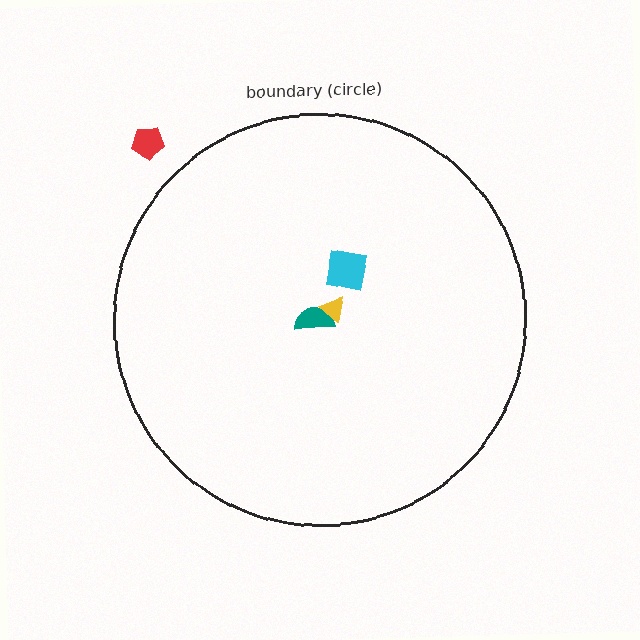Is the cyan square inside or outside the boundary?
Inside.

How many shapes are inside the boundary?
3 inside, 1 outside.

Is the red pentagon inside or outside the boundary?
Outside.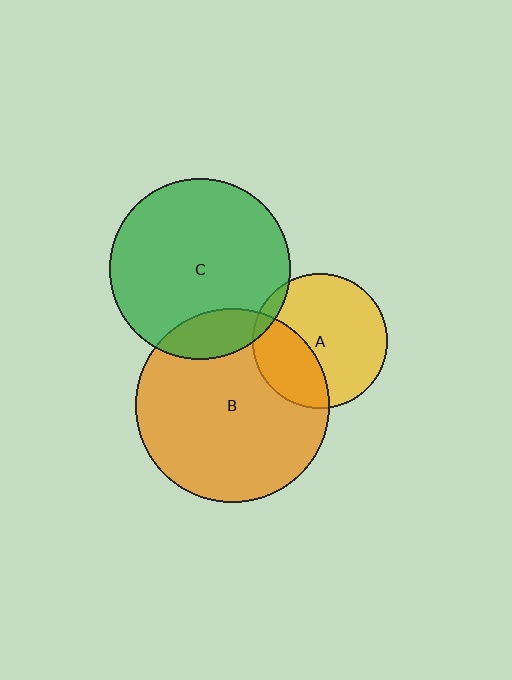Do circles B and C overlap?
Yes.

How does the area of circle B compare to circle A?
Approximately 2.0 times.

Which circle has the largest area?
Circle B (orange).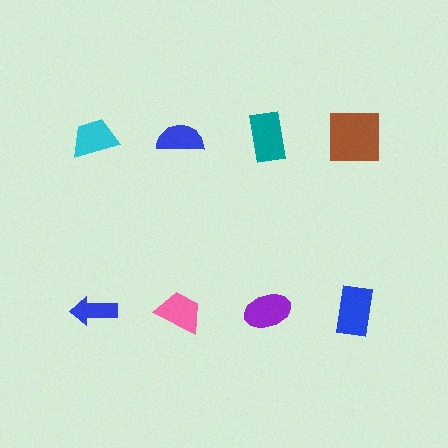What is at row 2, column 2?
A pink trapezoid.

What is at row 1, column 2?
A blue semicircle.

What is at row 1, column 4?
A brown square.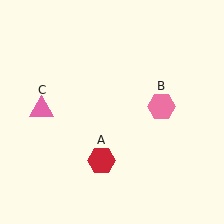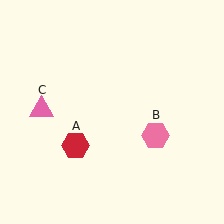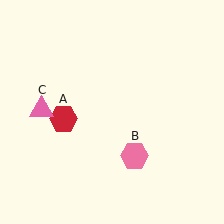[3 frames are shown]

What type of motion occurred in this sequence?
The red hexagon (object A), pink hexagon (object B) rotated clockwise around the center of the scene.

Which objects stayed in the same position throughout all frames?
Pink triangle (object C) remained stationary.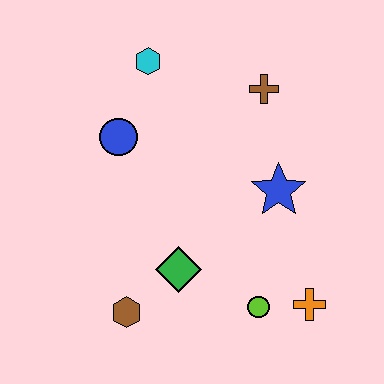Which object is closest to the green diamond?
The brown hexagon is closest to the green diamond.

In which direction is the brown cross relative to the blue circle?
The brown cross is to the right of the blue circle.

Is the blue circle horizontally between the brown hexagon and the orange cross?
No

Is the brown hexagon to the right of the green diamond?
No